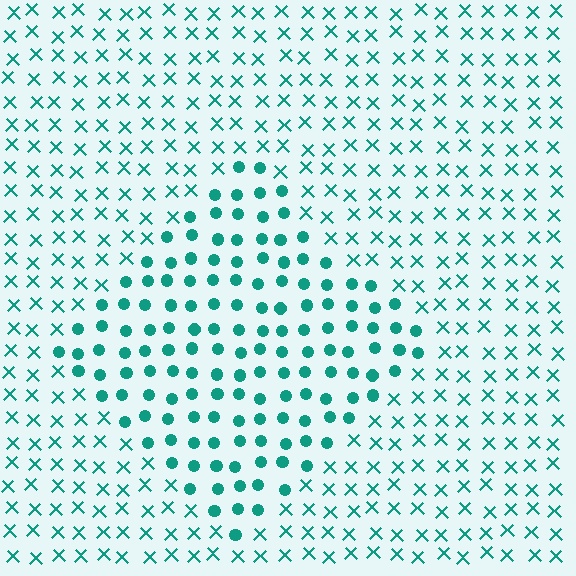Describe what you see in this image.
The image is filled with small teal elements arranged in a uniform grid. A diamond-shaped region contains circles, while the surrounding area contains X marks. The boundary is defined purely by the change in element shape.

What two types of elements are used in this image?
The image uses circles inside the diamond region and X marks outside it.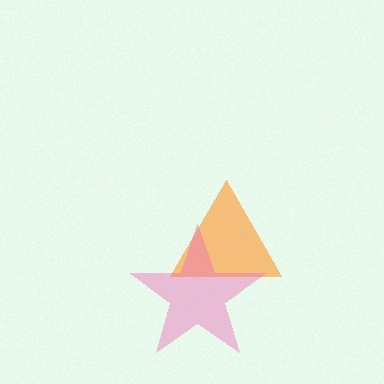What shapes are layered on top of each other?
The layered shapes are: an orange triangle, a pink star.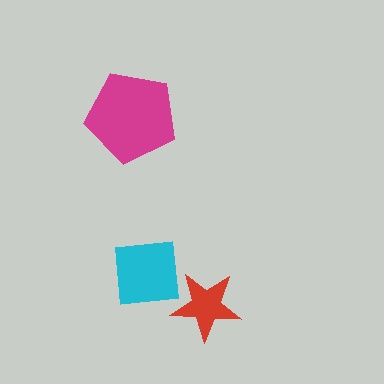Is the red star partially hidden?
Yes, it is partially covered by another shape.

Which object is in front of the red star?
The cyan square is in front of the red star.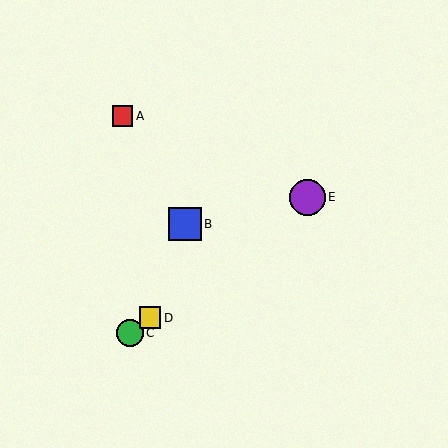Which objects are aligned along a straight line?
Objects C, D, E are aligned along a straight line.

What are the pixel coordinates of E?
Object E is at (307, 197).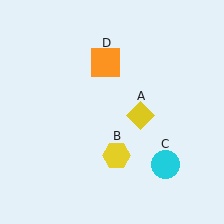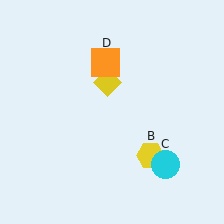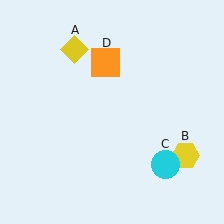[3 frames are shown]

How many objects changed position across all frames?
2 objects changed position: yellow diamond (object A), yellow hexagon (object B).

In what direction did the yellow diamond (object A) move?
The yellow diamond (object A) moved up and to the left.